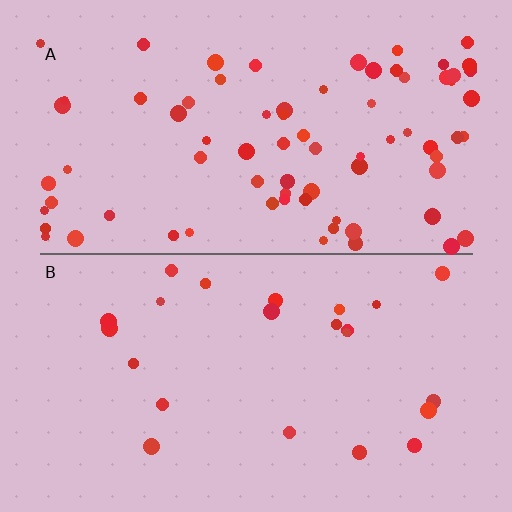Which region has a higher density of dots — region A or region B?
A (the top).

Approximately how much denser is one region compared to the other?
Approximately 3.2× — region A over region B.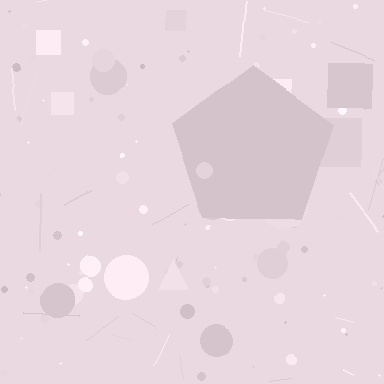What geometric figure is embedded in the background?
A pentagon is embedded in the background.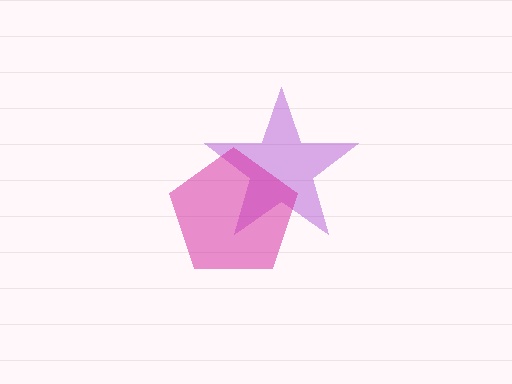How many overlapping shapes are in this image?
There are 2 overlapping shapes in the image.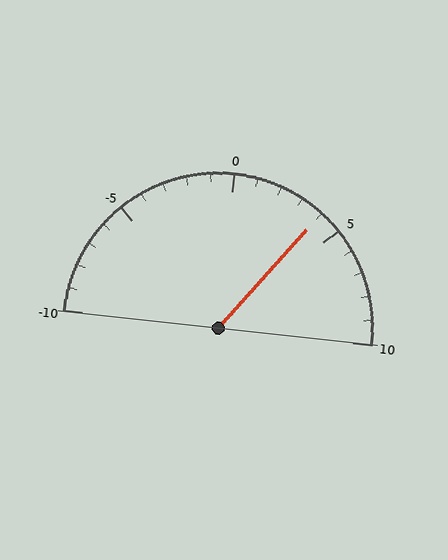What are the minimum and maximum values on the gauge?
The gauge ranges from -10 to 10.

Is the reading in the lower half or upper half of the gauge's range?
The reading is in the upper half of the range (-10 to 10).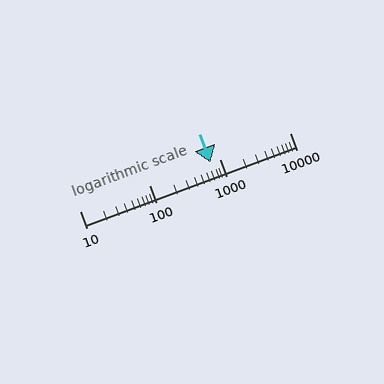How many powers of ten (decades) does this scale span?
The scale spans 3 decades, from 10 to 10000.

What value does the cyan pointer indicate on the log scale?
The pointer indicates approximately 730.